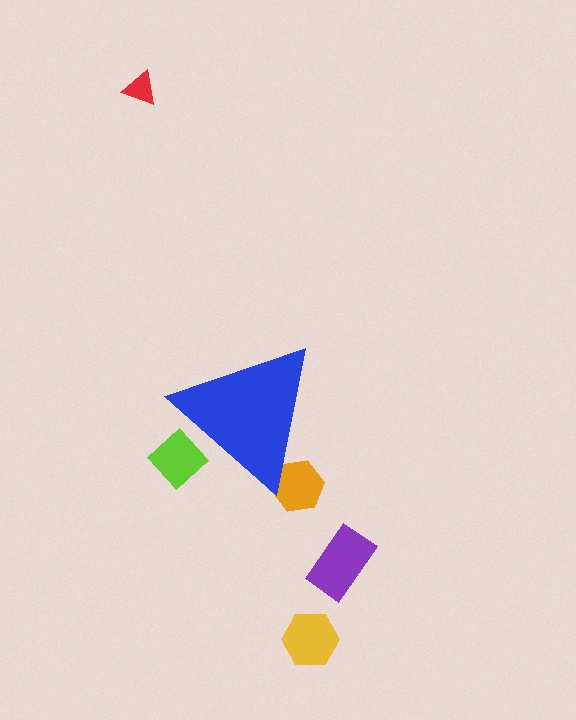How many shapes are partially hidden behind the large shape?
2 shapes are partially hidden.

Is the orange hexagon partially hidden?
Yes, the orange hexagon is partially hidden behind the blue triangle.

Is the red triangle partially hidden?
No, the red triangle is fully visible.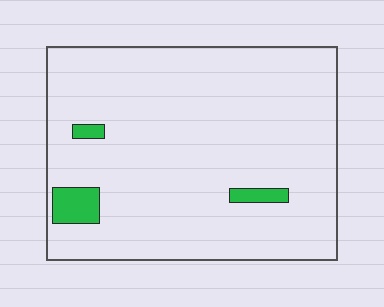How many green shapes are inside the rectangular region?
3.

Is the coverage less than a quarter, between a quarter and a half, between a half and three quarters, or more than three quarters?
Less than a quarter.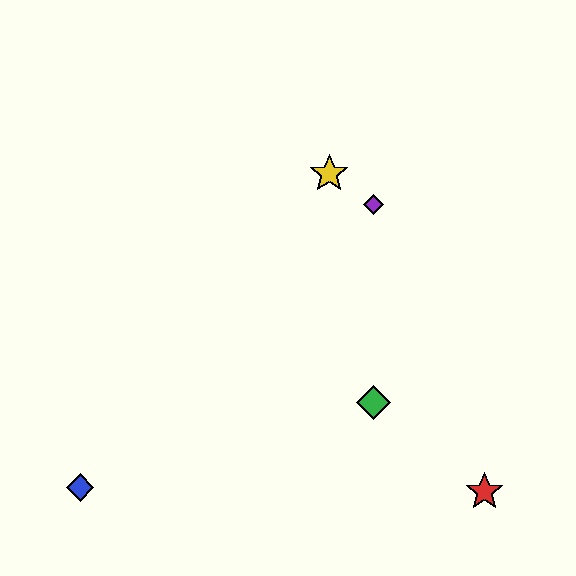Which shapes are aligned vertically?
The green diamond, the purple diamond are aligned vertically.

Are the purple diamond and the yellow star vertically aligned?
No, the purple diamond is at x≈373 and the yellow star is at x≈329.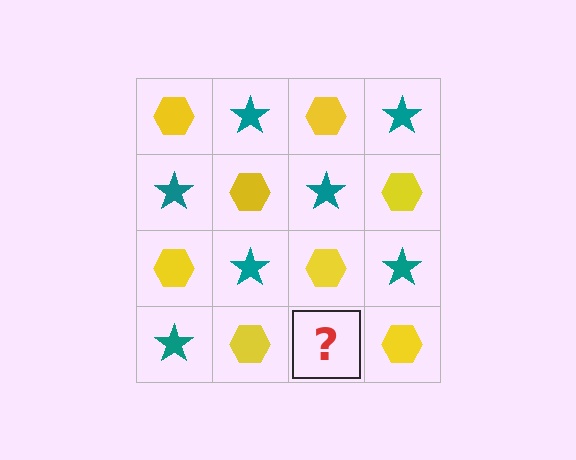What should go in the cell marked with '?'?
The missing cell should contain a teal star.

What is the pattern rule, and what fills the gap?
The rule is that it alternates yellow hexagon and teal star in a checkerboard pattern. The gap should be filled with a teal star.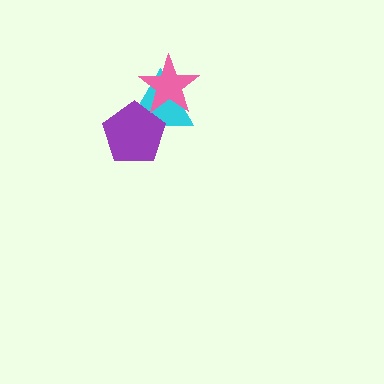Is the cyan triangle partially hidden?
Yes, it is partially covered by another shape.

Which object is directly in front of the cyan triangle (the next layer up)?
The purple pentagon is directly in front of the cyan triangle.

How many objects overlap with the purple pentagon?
1 object overlaps with the purple pentagon.